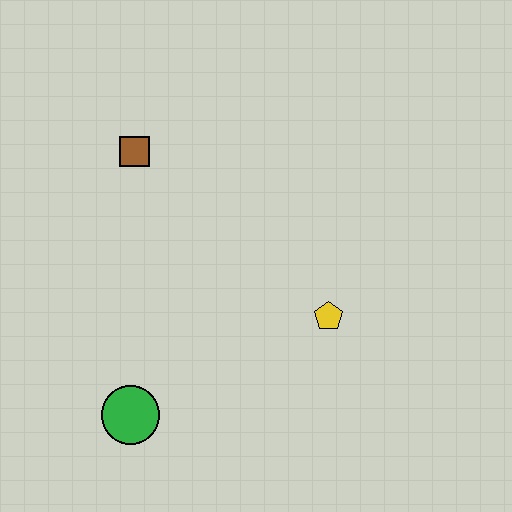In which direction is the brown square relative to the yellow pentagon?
The brown square is to the left of the yellow pentagon.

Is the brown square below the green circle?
No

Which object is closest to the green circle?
The yellow pentagon is closest to the green circle.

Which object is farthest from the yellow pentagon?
The brown square is farthest from the yellow pentagon.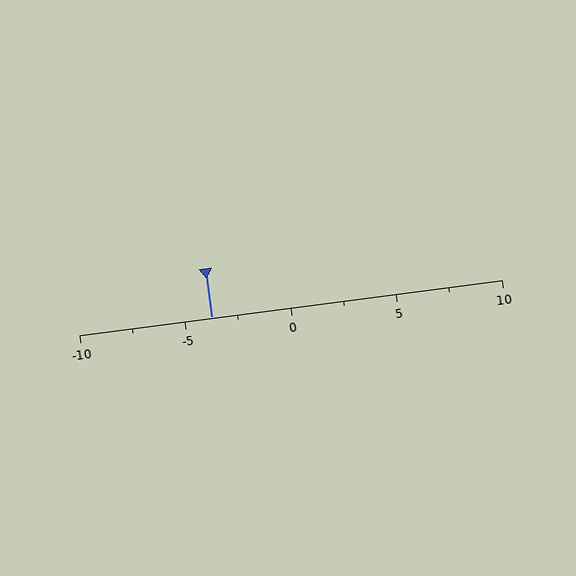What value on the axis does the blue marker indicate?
The marker indicates approximately -3.8.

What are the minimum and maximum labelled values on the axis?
The axis runs from -10 to 10.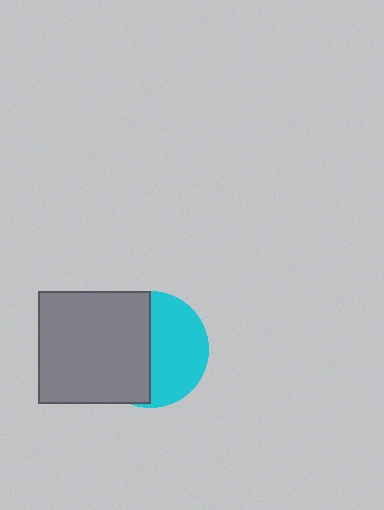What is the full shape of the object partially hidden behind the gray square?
The partially hidden object is a cyan circle.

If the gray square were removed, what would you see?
You would see the complete cyan circle.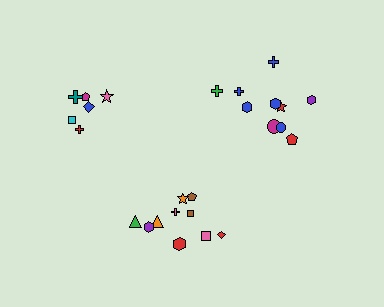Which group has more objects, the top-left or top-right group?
The top-right group.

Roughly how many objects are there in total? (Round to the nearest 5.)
Roughly 25 objects in total.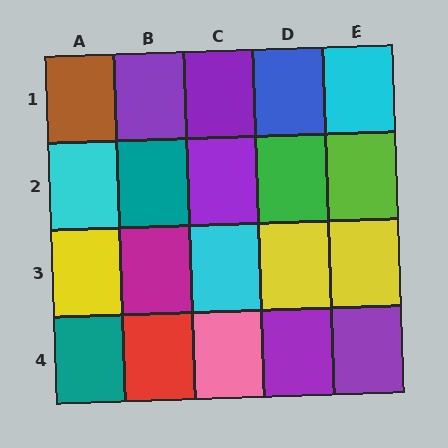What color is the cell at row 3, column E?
Yellow.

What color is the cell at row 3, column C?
Cyan.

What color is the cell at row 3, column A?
Yellow.